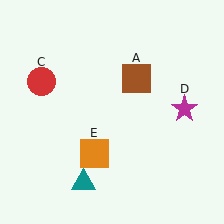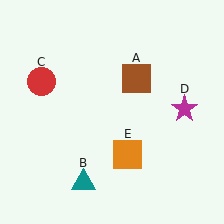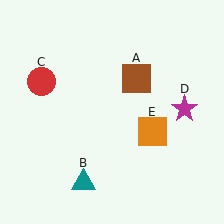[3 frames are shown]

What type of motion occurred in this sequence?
The orange square (object E) rotated counterclockwise around the center of the scene.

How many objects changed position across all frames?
1 object changed position: orange square (object E).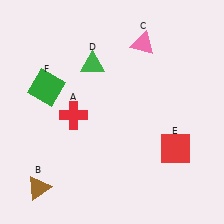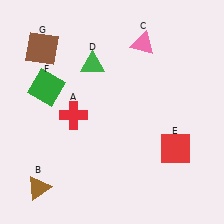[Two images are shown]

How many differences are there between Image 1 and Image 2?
There is 1 difference between the two images.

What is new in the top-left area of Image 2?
A brown square (G) was added in the top-left area of Image 2.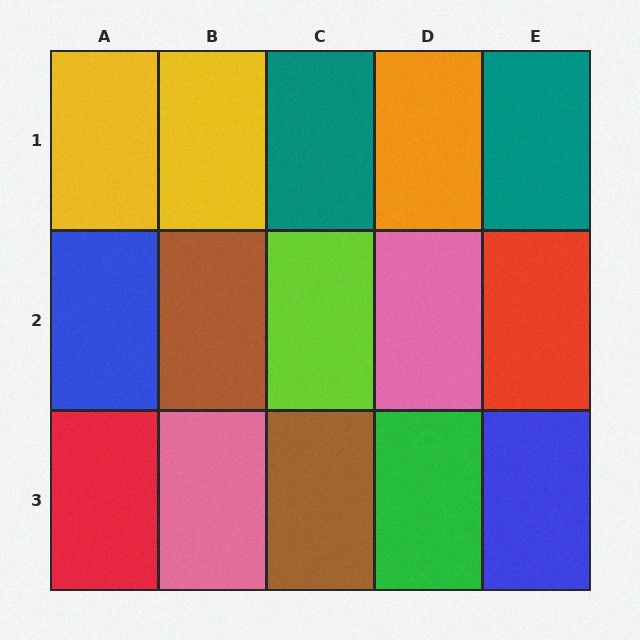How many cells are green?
1 cell is green.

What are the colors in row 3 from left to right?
Red, pink, brown, green, blue.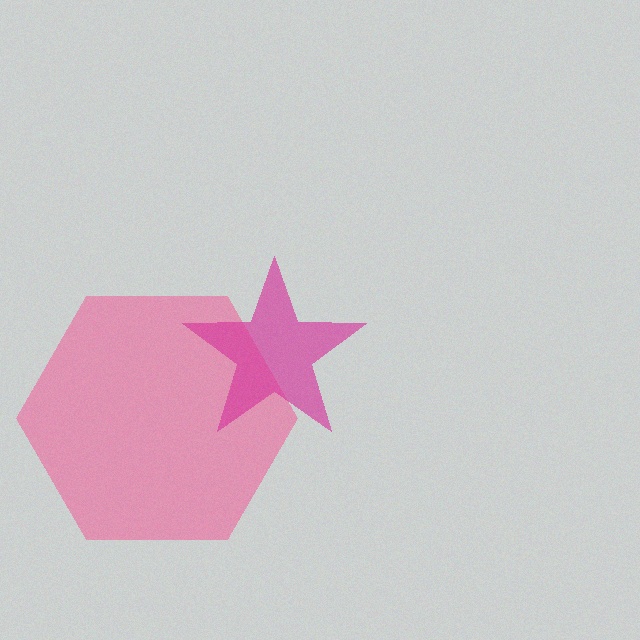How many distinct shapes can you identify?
There are 2 distinct shapes: a pink hexagon, a magenta star.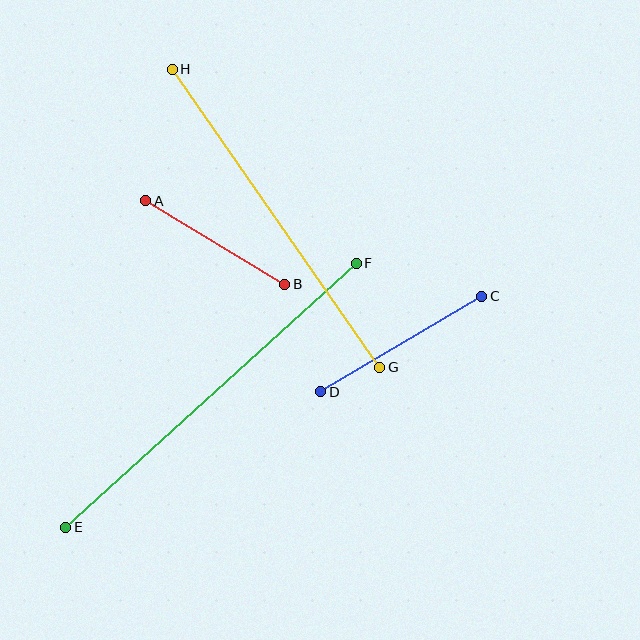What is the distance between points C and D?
The distance is approximately 187 pixels.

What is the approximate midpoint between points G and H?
The midpoint is at approximately (276, 218) pixels.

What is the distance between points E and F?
The distance is approximately 392 pixels.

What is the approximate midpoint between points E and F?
The midpoint is at approximately (211, 395) pixels.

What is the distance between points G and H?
The distance is approximately 363 pixels.